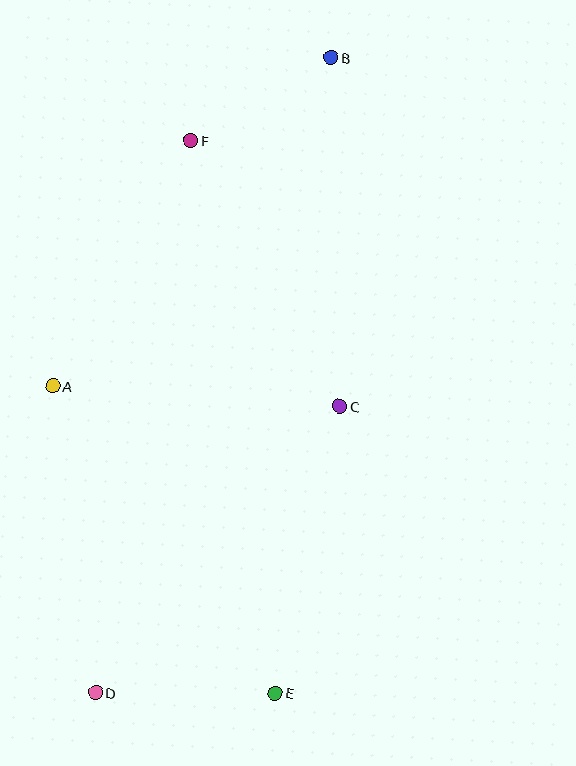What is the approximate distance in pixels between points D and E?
The distance between D and E is approximately 180 pixels.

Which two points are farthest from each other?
Points B and D are farthest from each other.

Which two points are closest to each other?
Points B and F are closest to each other.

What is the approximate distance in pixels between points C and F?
The distance between C and F is approximately 305 pixels.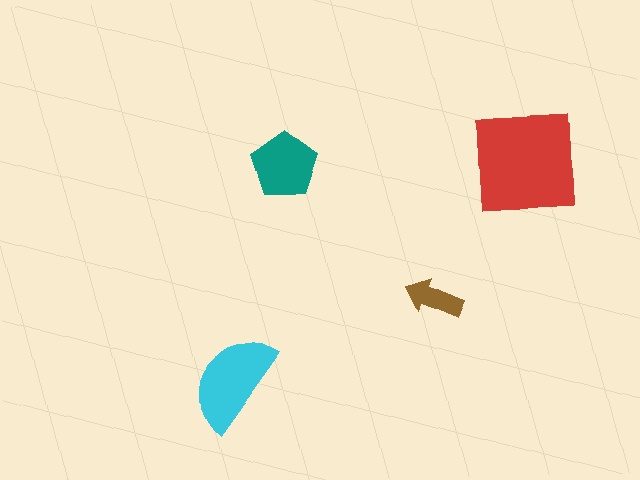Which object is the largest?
The red square.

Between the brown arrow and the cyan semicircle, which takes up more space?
The cyan semicircle.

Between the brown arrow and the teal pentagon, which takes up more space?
The teal pentagon.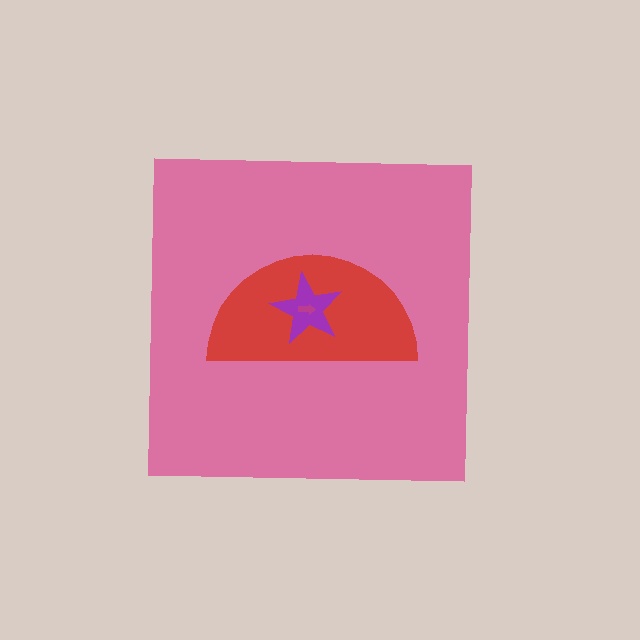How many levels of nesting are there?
4.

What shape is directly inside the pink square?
The red semicircle.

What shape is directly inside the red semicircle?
The purple star.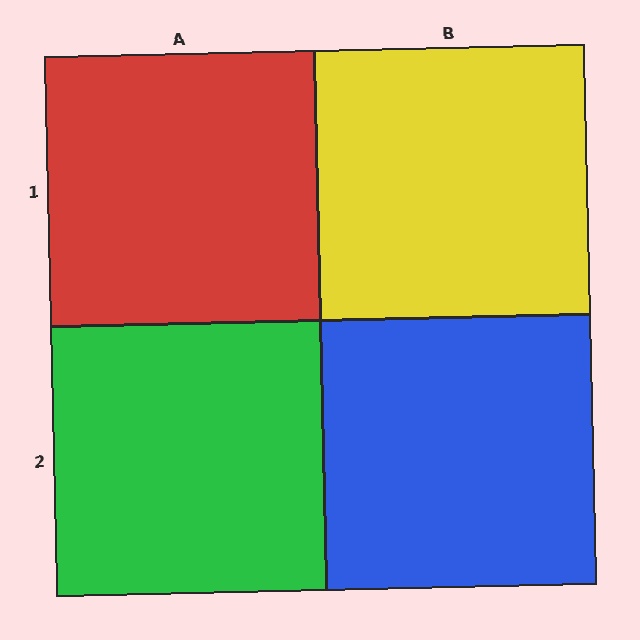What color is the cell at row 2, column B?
Blue.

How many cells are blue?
1 cell is blue.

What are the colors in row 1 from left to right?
Red, yellow.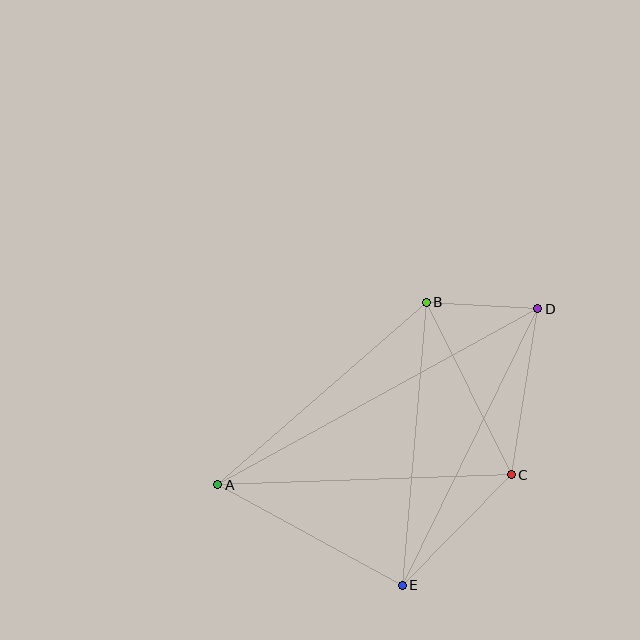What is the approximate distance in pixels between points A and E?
The distance between A and E is approximately 210 pixels.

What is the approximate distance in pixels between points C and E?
The distance between C and E is approximately 155 pixels.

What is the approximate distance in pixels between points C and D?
The distance between C and D is approximately 168 pixels.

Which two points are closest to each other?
Points B and D are closest to each other.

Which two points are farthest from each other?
Points A and D are farthest from each other.